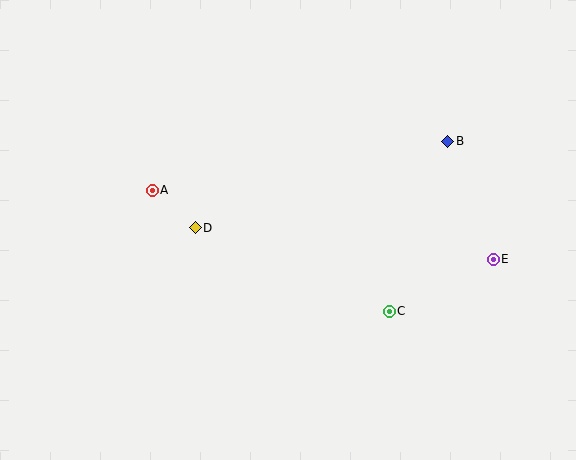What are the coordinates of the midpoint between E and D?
The midpoint between E and D is at (344, 244).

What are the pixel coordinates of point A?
Point A is at (152, 190).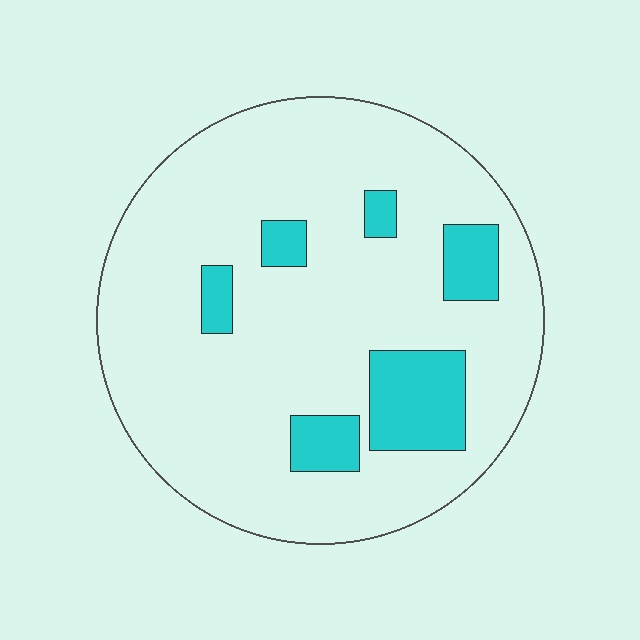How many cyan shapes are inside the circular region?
6.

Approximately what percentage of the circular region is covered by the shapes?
Approximately 15%.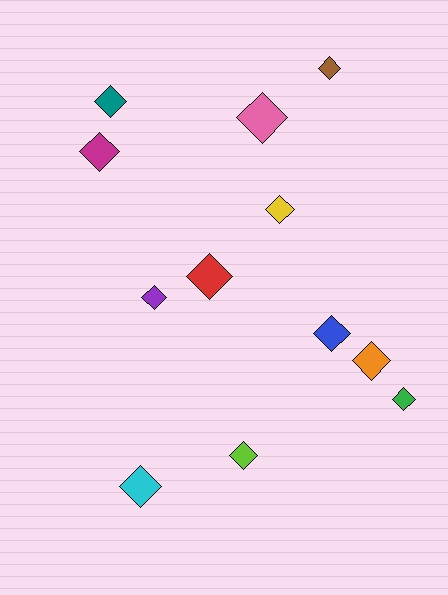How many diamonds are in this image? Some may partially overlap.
There are 12 diamonds.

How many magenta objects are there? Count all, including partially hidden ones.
There is 1 magenta object.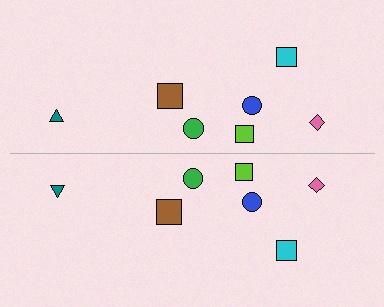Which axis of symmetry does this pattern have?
The pattern has a horizontal axis of symmetry running through the center of the image.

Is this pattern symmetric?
Yes, this pattern has bilateral (reflection) symmetry.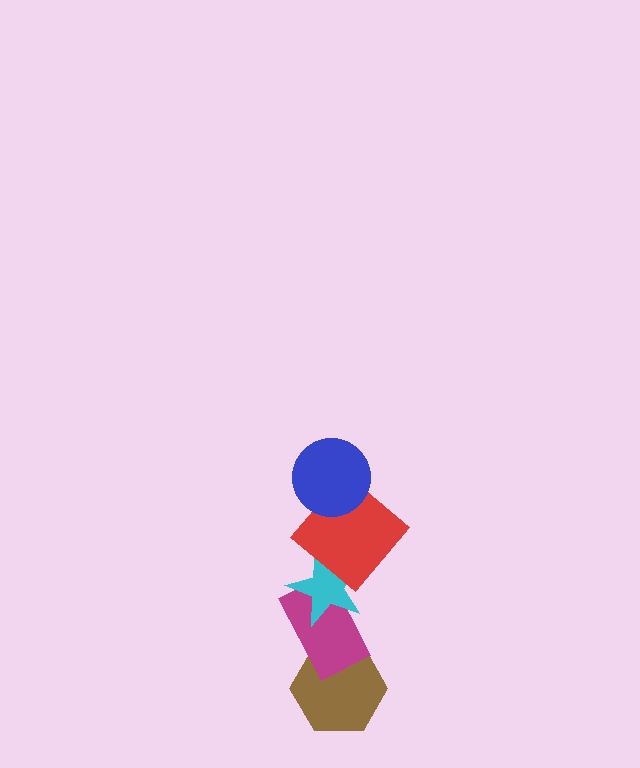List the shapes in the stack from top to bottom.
From top to bottom: the blue circle, the red diamond, the cyan star, the magenta rectangle, the brown hexagon.